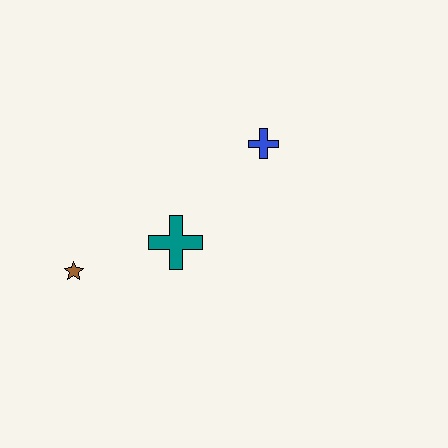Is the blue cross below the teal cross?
No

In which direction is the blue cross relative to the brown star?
The blue cross is to the right of the brown star.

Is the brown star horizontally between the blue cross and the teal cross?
No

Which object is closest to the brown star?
The teal cross is closest to the brown star.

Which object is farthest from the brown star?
The blue cross is farthest from the brown star.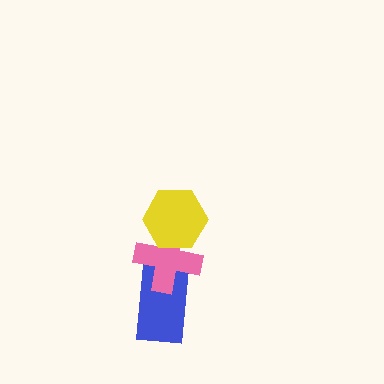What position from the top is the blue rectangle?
The blue rectangle is 3rd from the top.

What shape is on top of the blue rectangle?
The pink cross is on top of the blue rectangle.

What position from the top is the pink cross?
The pink cross is 2nd from the top.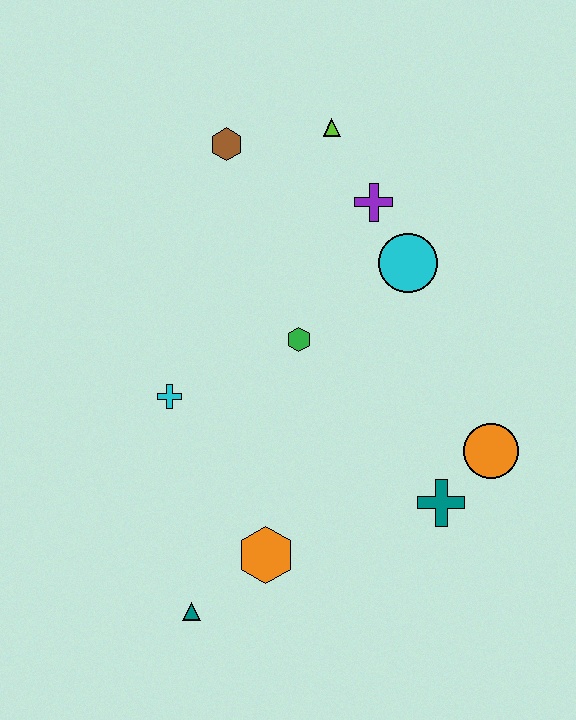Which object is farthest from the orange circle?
The brown hexagon is farthest from the orange circle.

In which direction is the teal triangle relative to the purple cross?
The teal triangle is below the purple cross.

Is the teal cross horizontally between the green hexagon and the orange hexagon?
No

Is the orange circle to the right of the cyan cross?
Yes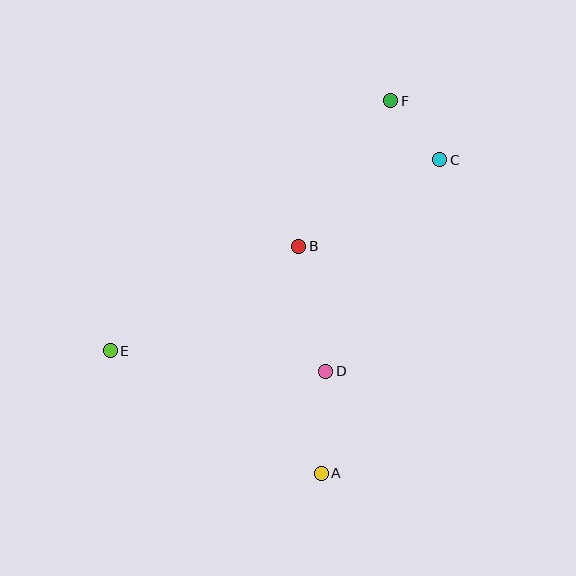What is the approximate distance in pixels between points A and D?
The distance between A and D is approximately 102 pixels.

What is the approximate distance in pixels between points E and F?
The distance between E and F is approximately 376 pixels.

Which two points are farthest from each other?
Points C and E are farthest from each other.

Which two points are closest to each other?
Points C and F are closest to each other.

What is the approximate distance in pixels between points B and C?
The distance between B and C is approximately 165 pixels.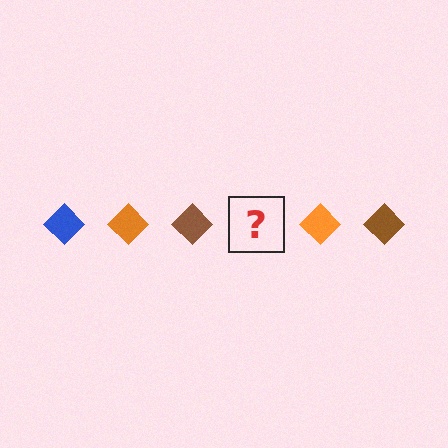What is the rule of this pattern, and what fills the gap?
The rule is that the pattern cycles through blue, orange, brown diamonds. The gap should be filled with a blue diamond.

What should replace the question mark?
The question mark should be replaced with a blue diamond.